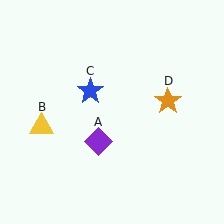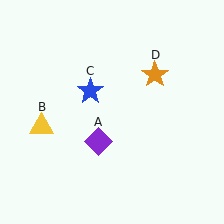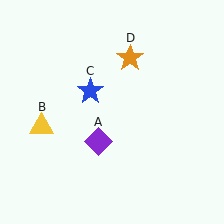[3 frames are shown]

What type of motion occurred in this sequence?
The orange star (object D) rotated counterclockwise around the center of the scene.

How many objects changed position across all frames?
1 object changed position: orange star (object D).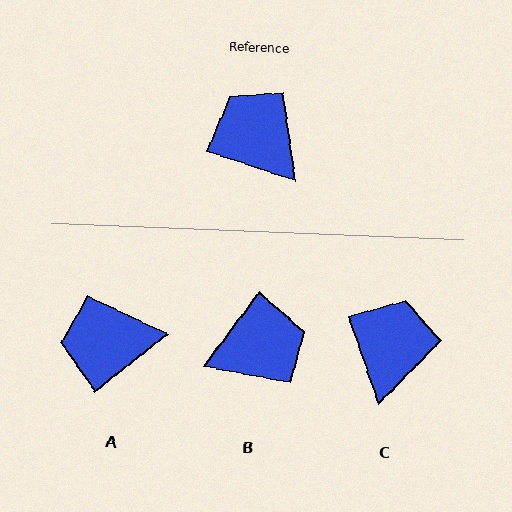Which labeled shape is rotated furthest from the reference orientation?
B, about 109 degrees away.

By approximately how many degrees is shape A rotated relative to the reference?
Approximately 57 degrees counter-clockwise.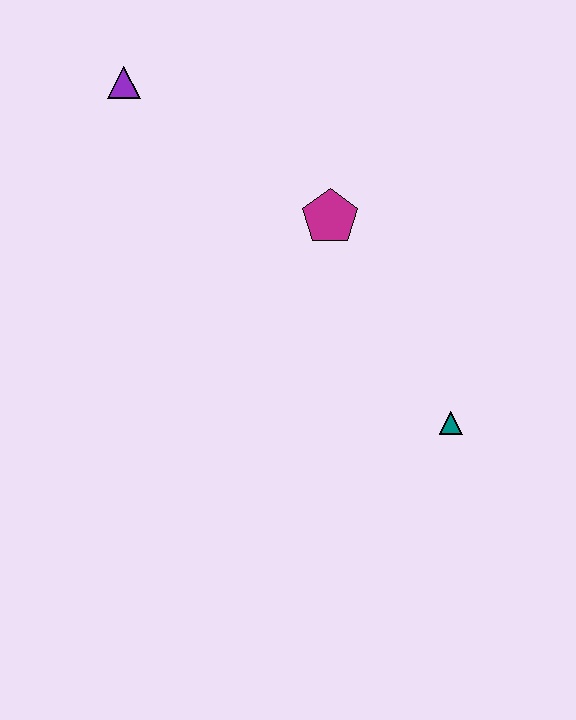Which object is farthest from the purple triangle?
The teal triangle is farthest from the purple triangle.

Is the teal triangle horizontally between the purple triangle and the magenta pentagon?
No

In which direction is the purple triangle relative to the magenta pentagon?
The purple triangle is to the left of the magenta pentagon.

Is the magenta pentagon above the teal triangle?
Yes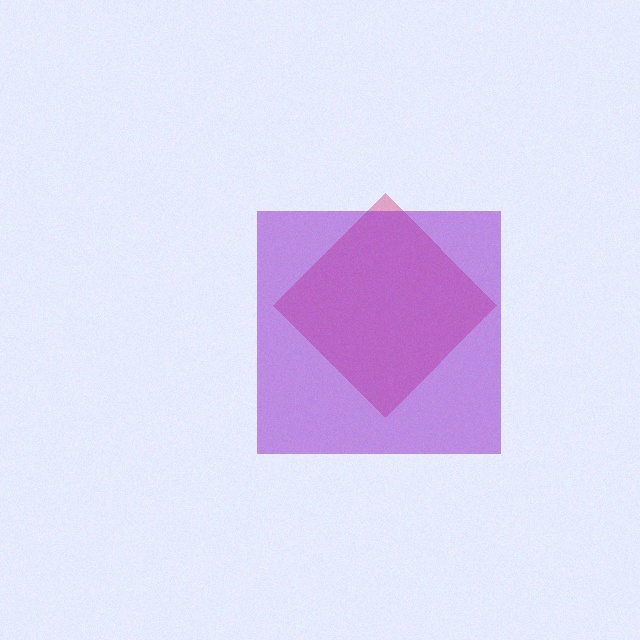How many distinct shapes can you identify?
There are 2 distinct shapes: a pink diamond, a purple square.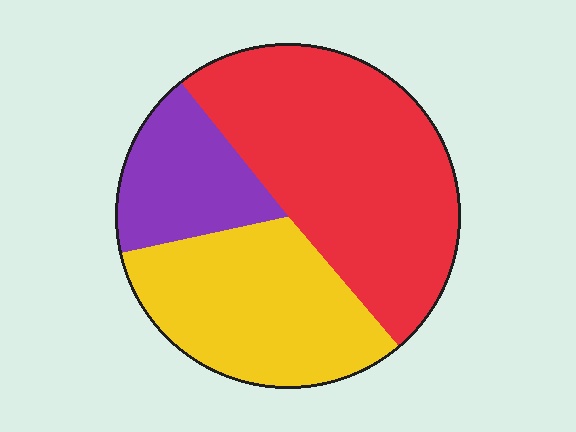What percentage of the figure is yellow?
Yellow covers roughly 35% of the figure.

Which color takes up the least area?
Purple, at roughly 20%.